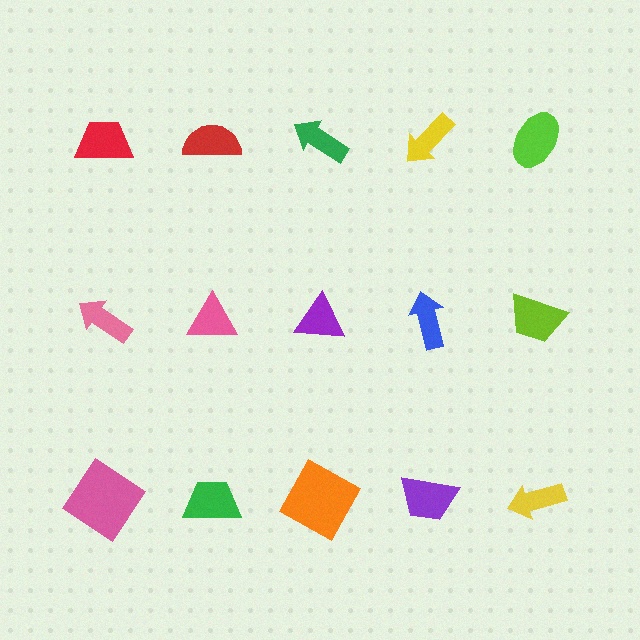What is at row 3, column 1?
A pink diamond.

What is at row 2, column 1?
A pink arrow.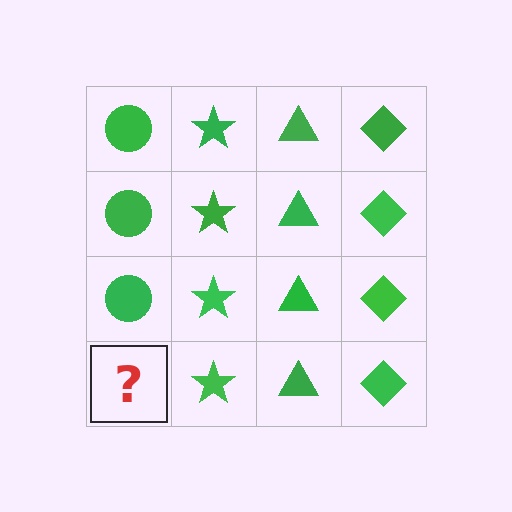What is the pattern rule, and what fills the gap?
The rule is that each column has a consistent shape. The gap should be filled with a green circle.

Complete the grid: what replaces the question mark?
The question mark should be replaced with a green circle.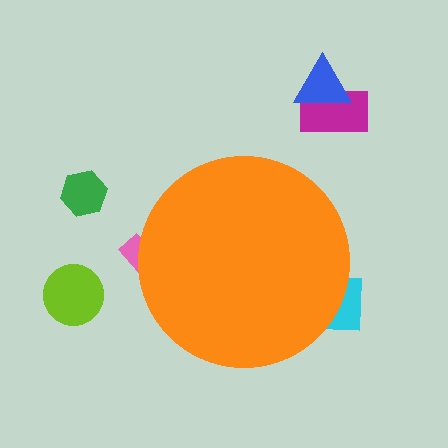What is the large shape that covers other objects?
An orange circle.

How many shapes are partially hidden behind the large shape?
2 shapes are partially hidden.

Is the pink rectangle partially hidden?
Yes, the pink rectangle is partially hidden behind the orange circle.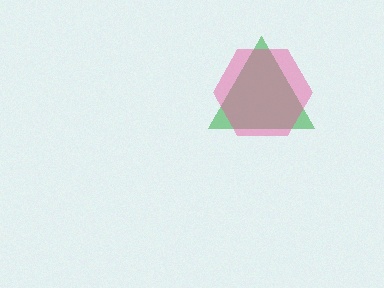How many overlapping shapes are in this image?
There are 2 overlapping shapes in the image.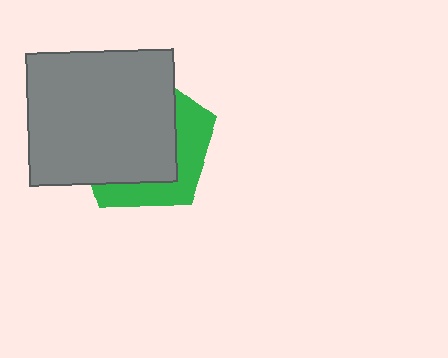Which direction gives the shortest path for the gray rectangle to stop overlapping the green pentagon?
Moving toward the upper-left gives the shortest separation.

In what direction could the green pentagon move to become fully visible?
The green pentagon could move toward the lower-right. That would shift it out from behind the gray rectangle entirely.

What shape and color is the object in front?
The object in front is a gray rectangle.